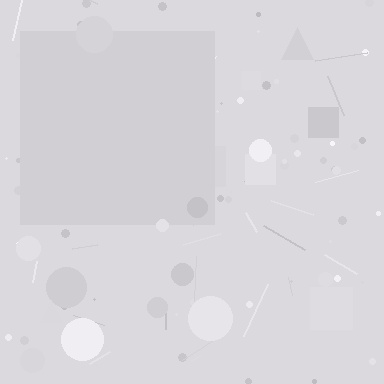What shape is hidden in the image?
A square is hidden in the image.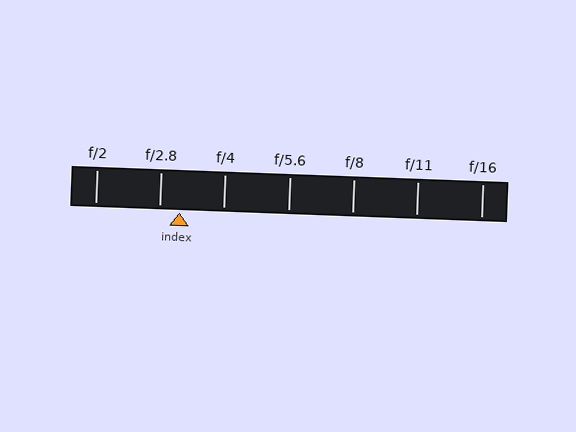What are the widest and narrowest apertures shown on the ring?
The widest aperture shown is f/2 and the narrowest is f/16.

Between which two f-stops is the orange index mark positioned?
The index mark is between f/2.8 and f/4.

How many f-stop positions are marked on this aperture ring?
There are 7 f-stop positions marked.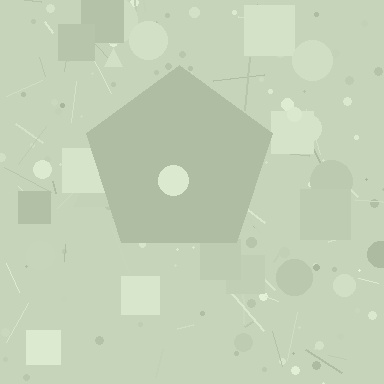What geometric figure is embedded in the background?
A pentagon is embedded in the background.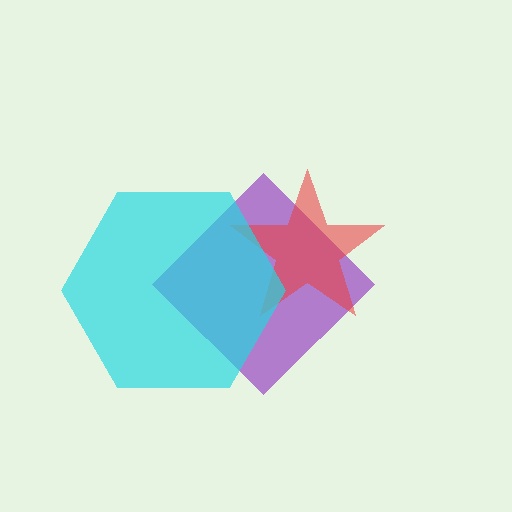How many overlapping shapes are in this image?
There are 3 overlapping shapes in the image.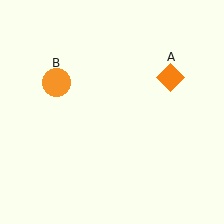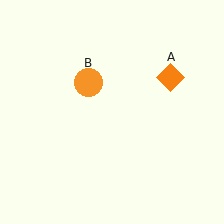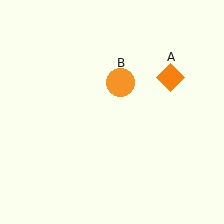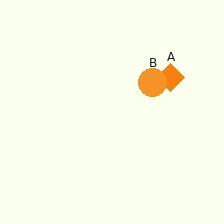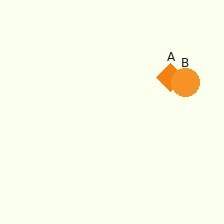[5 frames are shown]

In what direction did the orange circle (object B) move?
The orange circle (object B) moved right.